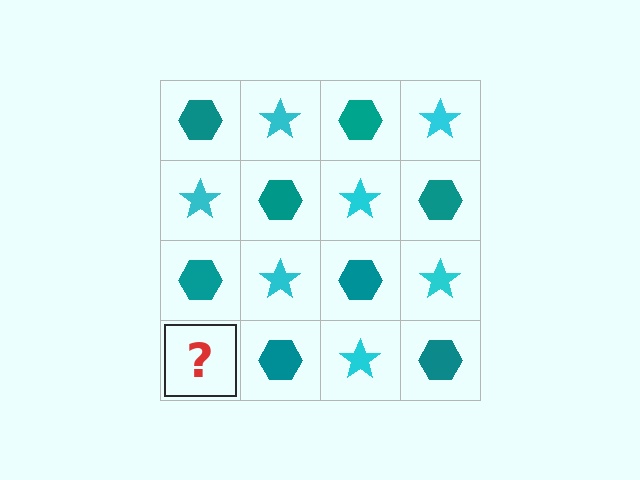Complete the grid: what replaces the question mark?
The question mark should be replaced with a cyan star.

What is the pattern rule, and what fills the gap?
The rule is that it alternates teal hexagon and cyan star in a checkerboard pattern. The gap should be filled with a cyan star.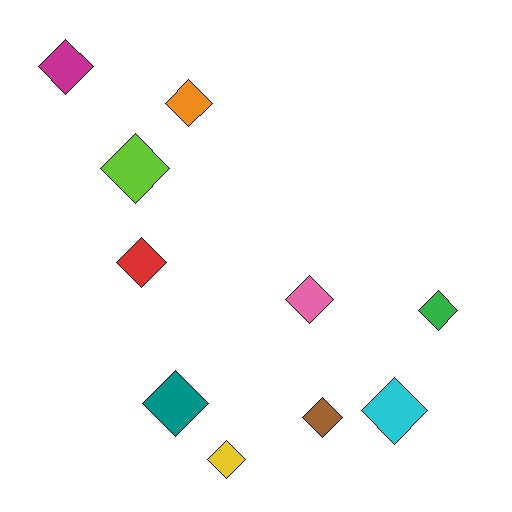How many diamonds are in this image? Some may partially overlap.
There are 10 diamonds.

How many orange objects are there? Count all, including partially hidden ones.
There is 1 orange object.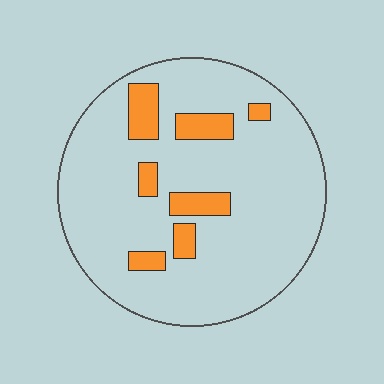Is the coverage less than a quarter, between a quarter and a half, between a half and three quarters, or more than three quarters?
Less than a quarter.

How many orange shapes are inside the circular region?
7.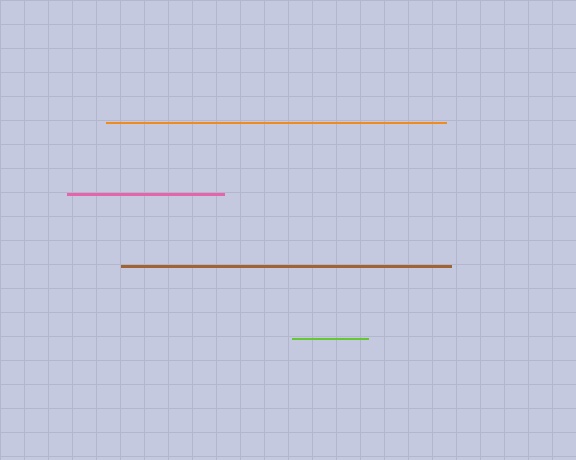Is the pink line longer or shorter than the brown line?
The brown line is longer than the pink line.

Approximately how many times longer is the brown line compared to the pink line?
The brown line is approximately 2.1 times the length of the pink line.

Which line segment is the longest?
The orange line is the longest at approximately 340 pixels.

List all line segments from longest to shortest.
From longest to shortest: orange, brown, pink, lime.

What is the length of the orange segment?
The orange segment is approximately 340 pixels long.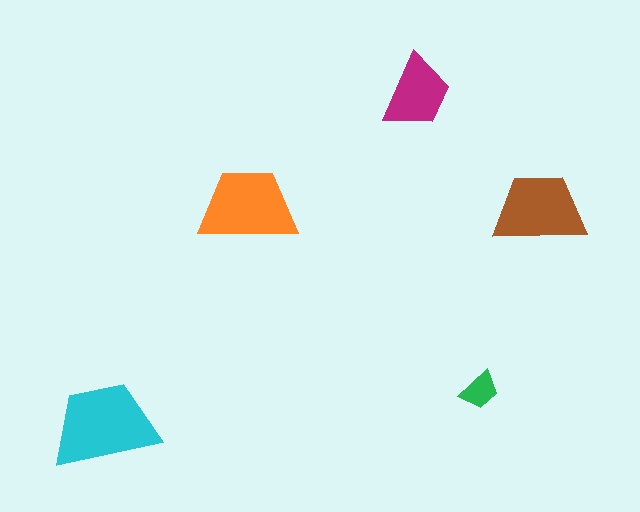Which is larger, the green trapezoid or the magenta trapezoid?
The magenta one.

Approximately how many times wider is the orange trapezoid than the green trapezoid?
About 2.5 times wider.